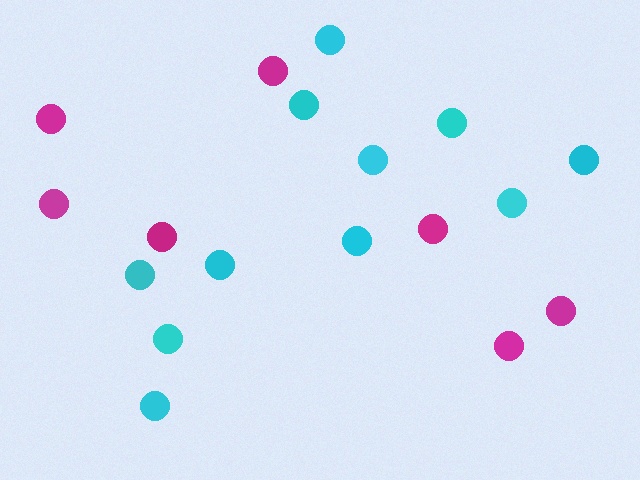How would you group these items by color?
There are 2 groups: one group of cyan circles (11) and one group of magenta circles (7).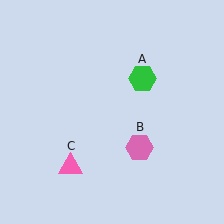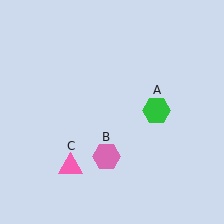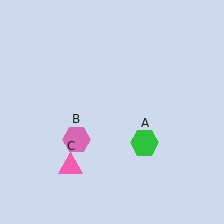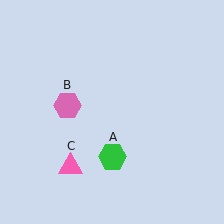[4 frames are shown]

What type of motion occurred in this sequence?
The green hexagon (object A), pink hexagon (object B) rotated clockwise around the center of the scene.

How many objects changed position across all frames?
2 objects changed position: green hexagon (object A), pink hexagon (object B).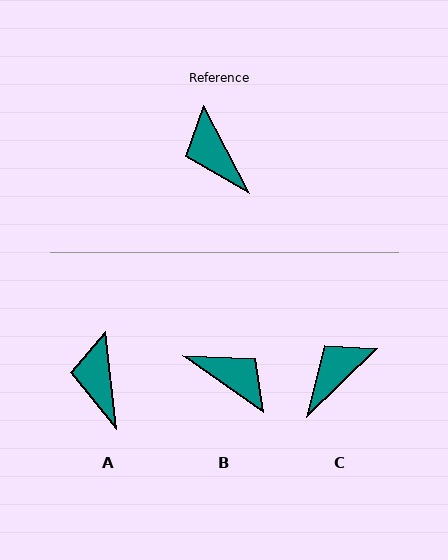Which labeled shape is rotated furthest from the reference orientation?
B, about 153 degrees away.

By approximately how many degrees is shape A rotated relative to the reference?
Approximately 22 degrees clockwise.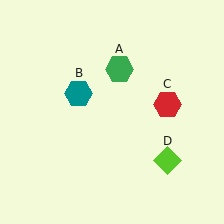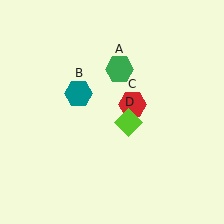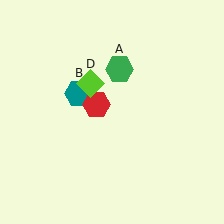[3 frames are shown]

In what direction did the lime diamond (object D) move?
The lime diamond (object D) moved up and to the left.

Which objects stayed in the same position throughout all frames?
Green hexagon (object A) and teal hexagon (object B) remained stationary.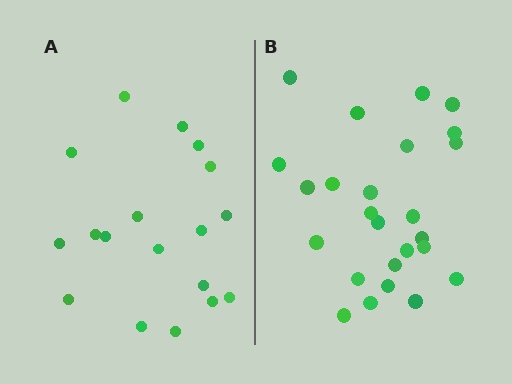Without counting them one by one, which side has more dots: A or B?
Region B (the right region) has more dots.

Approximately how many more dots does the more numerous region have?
Region B has roughly 8 or so more dots than region A.